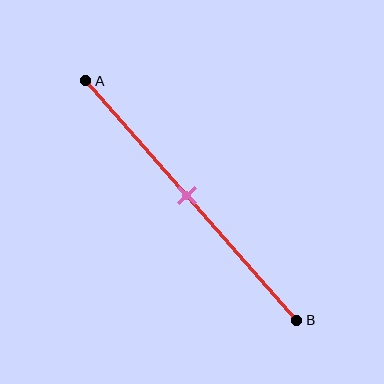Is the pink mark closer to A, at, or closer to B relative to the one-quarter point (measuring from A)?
The pink mark is closer to point B than the one-quarter point of segment AB.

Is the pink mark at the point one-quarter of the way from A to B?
No, the mark is at about 50% from A, not at the 25% one-quarter point.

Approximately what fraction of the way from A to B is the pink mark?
The pink mark is approximately 50% of the way from A to B.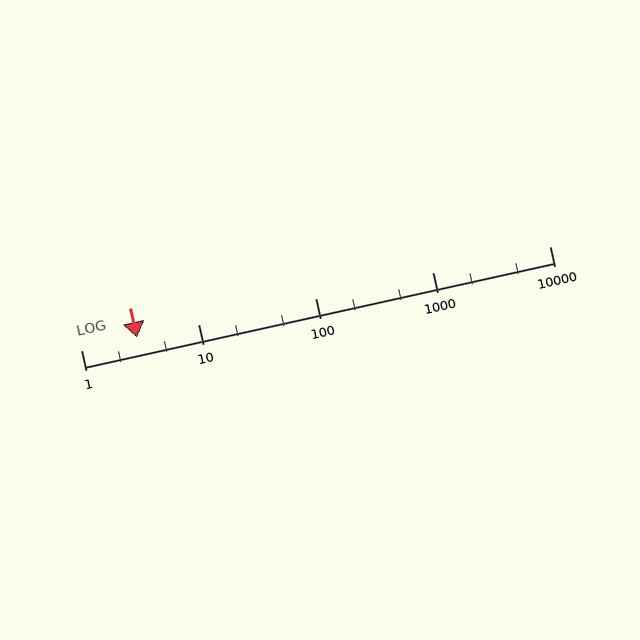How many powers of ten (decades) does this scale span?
The scale spans 4 decades, from 1 to 10000.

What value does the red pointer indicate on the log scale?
The pointer indicates approximately 3.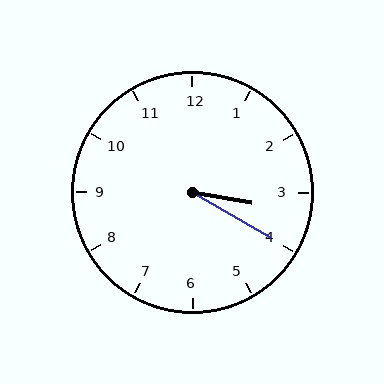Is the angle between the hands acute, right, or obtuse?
It is acute.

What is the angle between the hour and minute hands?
Approximately 20 degrees.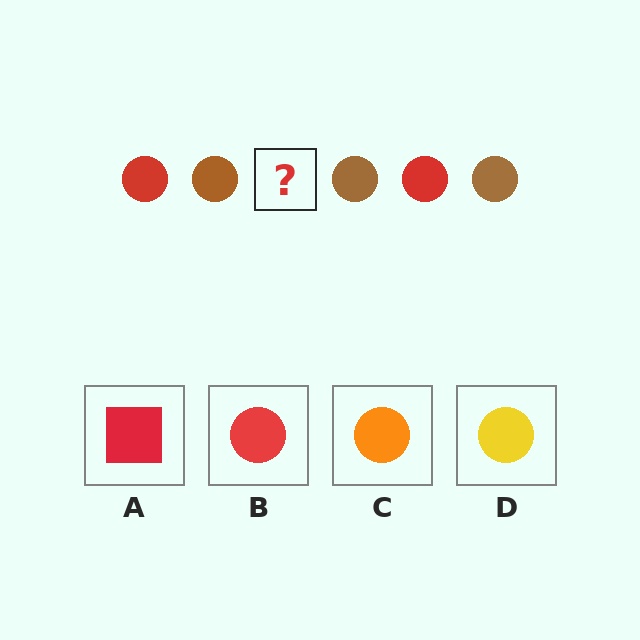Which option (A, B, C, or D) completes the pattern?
B.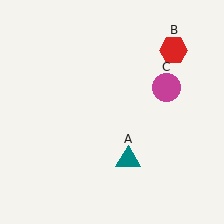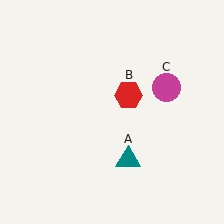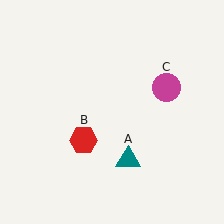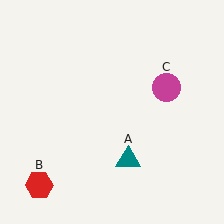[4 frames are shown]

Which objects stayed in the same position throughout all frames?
Teal triangle (object A) and magenta circle (object C) remained stationary.